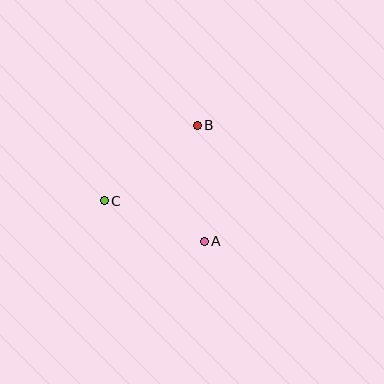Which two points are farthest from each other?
Points B and C are farthest from each other.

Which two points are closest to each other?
Points A and C are closest to each other.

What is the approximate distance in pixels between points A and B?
The distance between A and B is approximately 116 pixels.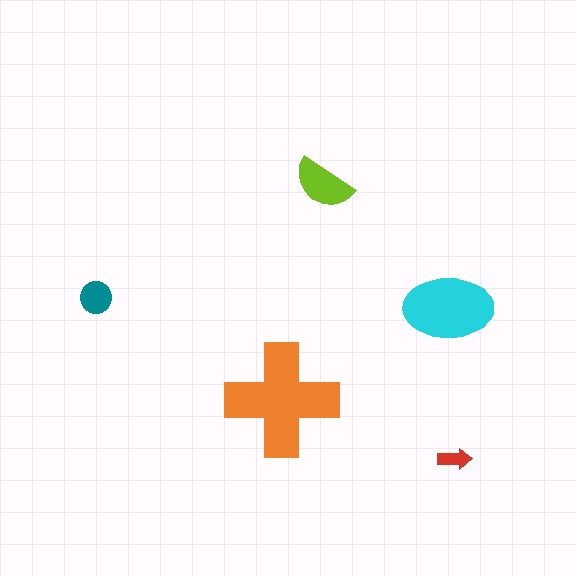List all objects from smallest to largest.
The red arrow, the teal circle, the lime semicircle, the cyan ellipse, the orange cross.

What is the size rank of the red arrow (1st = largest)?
5th.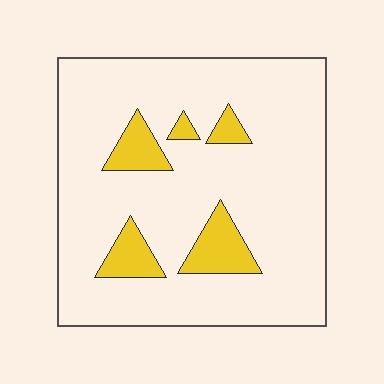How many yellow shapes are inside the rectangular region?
5.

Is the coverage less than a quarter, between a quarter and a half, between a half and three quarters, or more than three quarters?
Less than a quarter.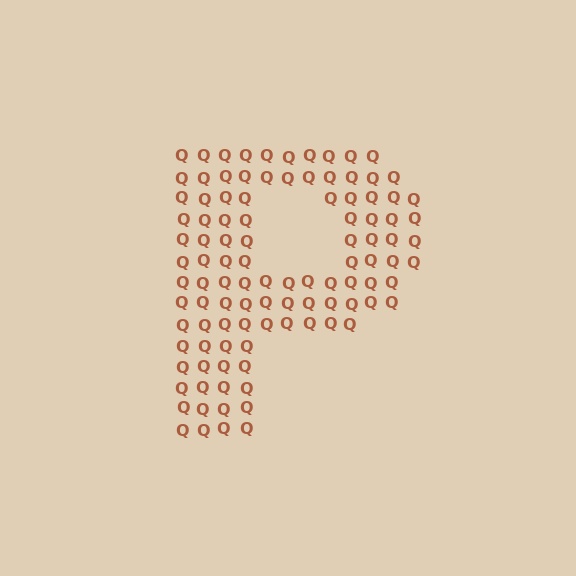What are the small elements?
The small elements are letter Q's.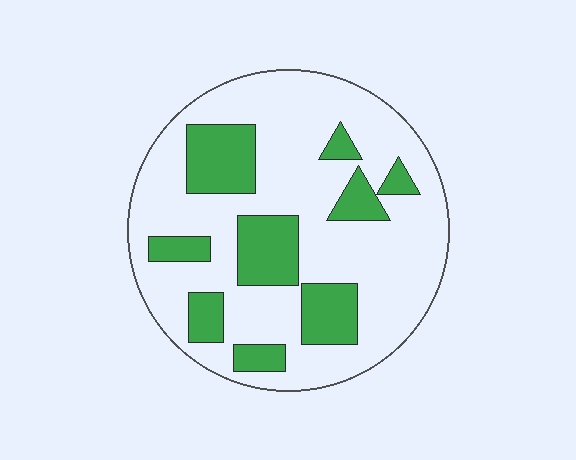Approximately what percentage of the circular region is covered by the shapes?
Approximately 25%.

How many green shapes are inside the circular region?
9.